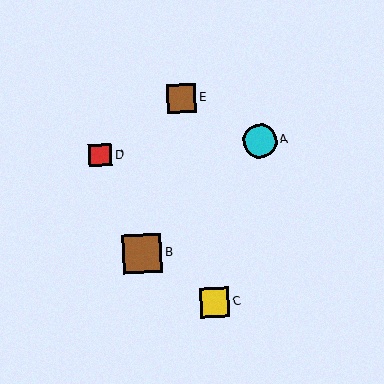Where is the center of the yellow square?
The center of the yellow square is at (215, 302).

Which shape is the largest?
The brown square (labeled B) is the largest.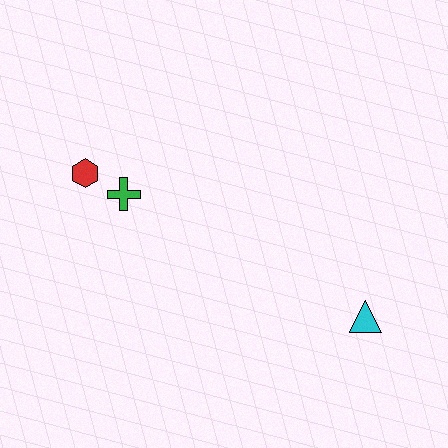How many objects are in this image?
There are 3 objects.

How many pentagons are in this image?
There are no pentagons.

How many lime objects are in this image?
There are no lime objects.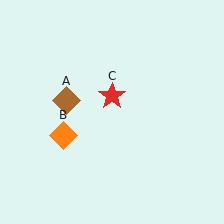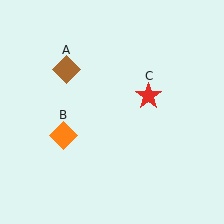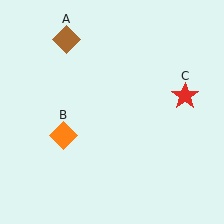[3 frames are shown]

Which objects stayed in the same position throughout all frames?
Orange diamond (object B) remained stationary.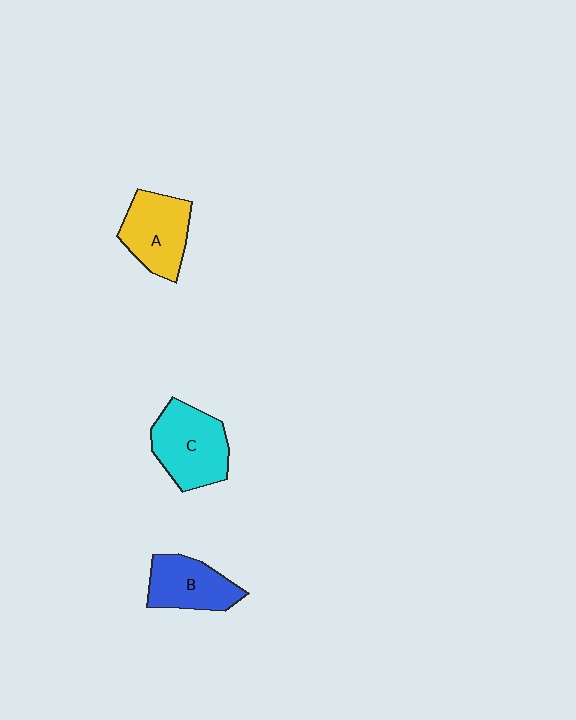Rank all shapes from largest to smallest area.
From largest to smallest: C (cyan), A (yellow), B (blue).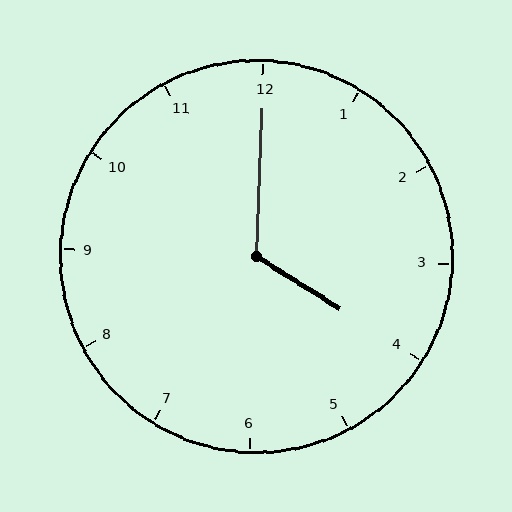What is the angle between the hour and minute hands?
Approximately 120 degrees.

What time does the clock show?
4:00.